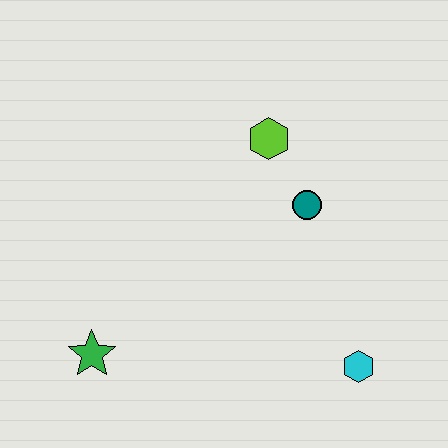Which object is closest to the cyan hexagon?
The teal circle is closest to the cyan hexagon.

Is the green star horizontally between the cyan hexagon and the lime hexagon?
No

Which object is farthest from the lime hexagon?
The green star is farthest from the lime hexagon.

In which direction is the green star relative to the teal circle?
The green star is to the left of the teal circle.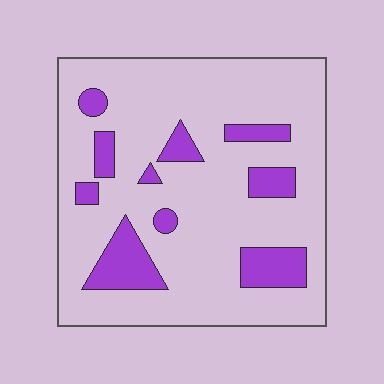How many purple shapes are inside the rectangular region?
10.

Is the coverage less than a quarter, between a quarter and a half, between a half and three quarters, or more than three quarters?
Less than a quarter.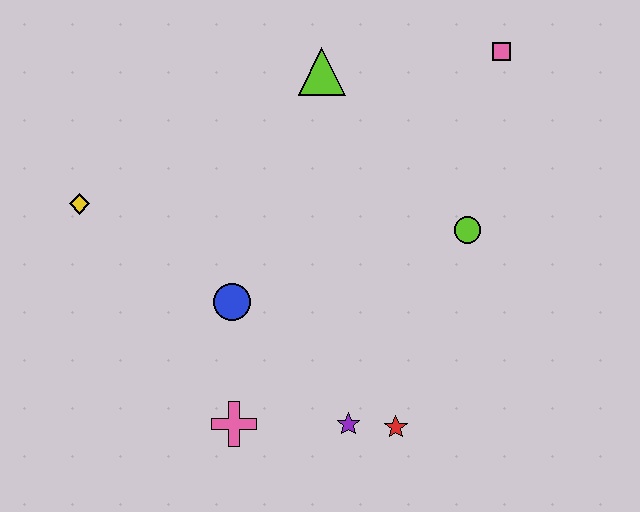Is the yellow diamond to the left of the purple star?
Yes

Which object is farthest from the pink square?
The pink cross is farthest from the pink square.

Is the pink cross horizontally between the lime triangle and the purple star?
No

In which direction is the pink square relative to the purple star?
The pink square is above the purple star.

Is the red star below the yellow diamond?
Yes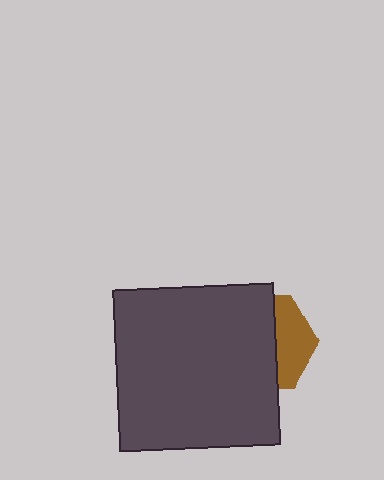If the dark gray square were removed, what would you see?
You would see the complete brown hexagon.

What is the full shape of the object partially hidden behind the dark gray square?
The partially hidden object is a brown hexagon.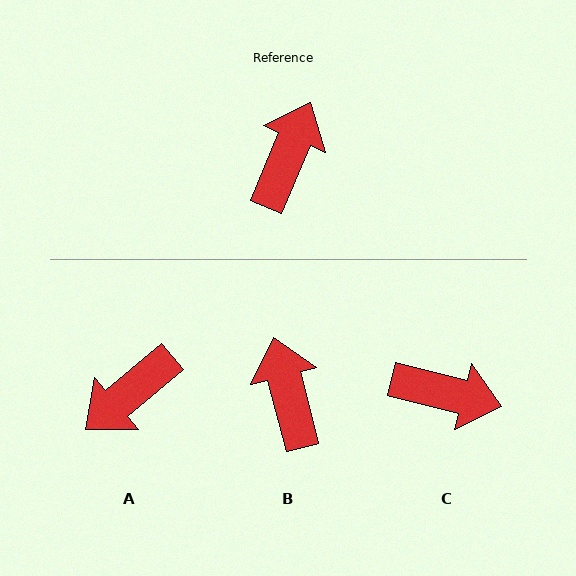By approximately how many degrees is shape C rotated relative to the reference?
Approximately 82 degrees clockwise.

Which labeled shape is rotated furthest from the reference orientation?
A, about 153 degrees away.